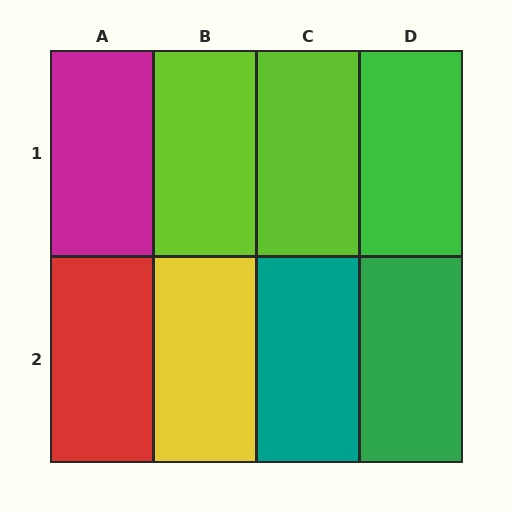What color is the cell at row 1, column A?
Magenta.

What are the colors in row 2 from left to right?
Red, yellow, teal, green.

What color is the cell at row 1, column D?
Green.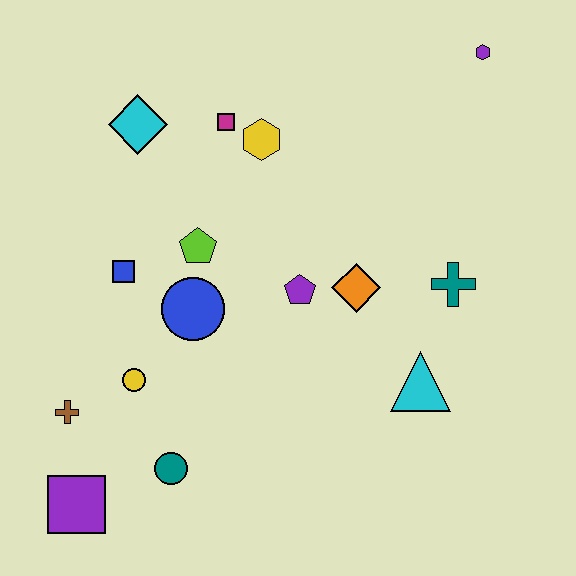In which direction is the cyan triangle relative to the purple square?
The cyan triangle is to the right of the purple square.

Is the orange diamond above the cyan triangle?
Yes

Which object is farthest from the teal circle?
The purple hexagon is farthest from the teal circle.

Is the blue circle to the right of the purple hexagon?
No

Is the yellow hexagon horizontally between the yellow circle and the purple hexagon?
Yes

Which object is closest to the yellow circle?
The brown cross is closest to the yellow circle.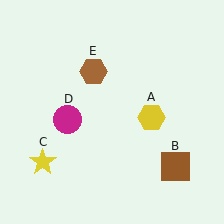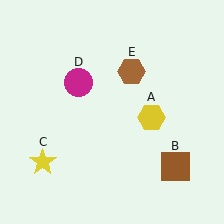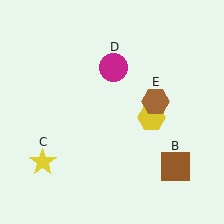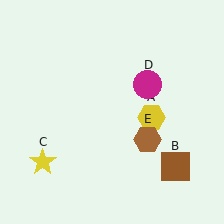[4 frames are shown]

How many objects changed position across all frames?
2 objects changed position: magenta circle (object D), brown hexagon (object E).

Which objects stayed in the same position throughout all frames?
Yellow hexagon (object A) and brown square (object B) and yellow star (object C) remained stationary.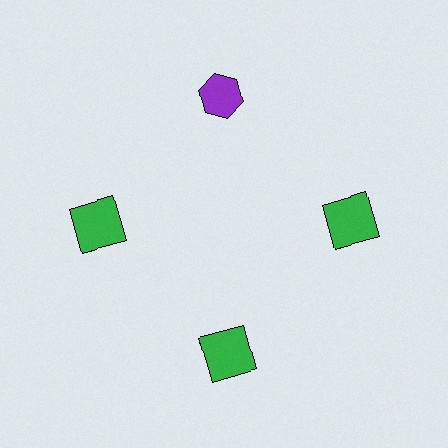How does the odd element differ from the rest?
It differs in both color (purple instead of green) and shape (hexagon instead of square).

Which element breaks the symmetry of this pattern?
The purple hexagon at roughly the 12 o'clock position breaks the symmetry. All other shapes are green squares.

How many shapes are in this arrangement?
There are 4 shapes arranged in a ring pattern.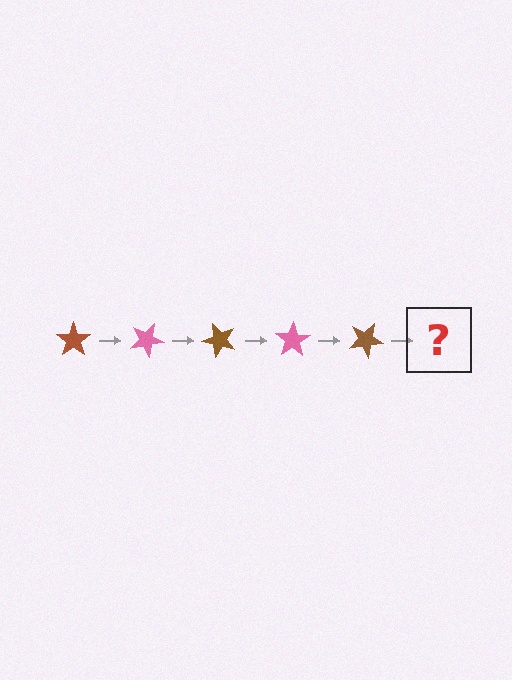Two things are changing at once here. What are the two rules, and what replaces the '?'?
The two rules are that it rotates 25 degrees each step and the color cycles through brown and pink. The '?' should be a pink star, rotated 125 degrees from the start.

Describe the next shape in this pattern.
It should be a pink star, rotated 125 degrees from the start.